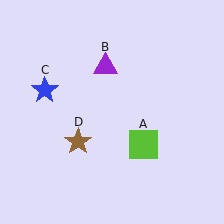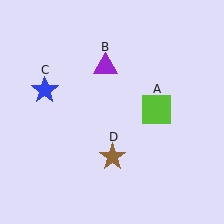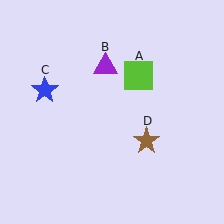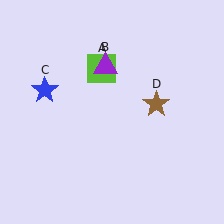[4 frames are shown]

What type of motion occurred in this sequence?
The lime square (object A), brown star (object D) rotated counterclockwise around the center of the scene.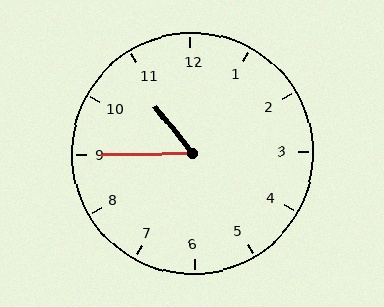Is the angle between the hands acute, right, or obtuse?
It is acute.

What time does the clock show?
10:45.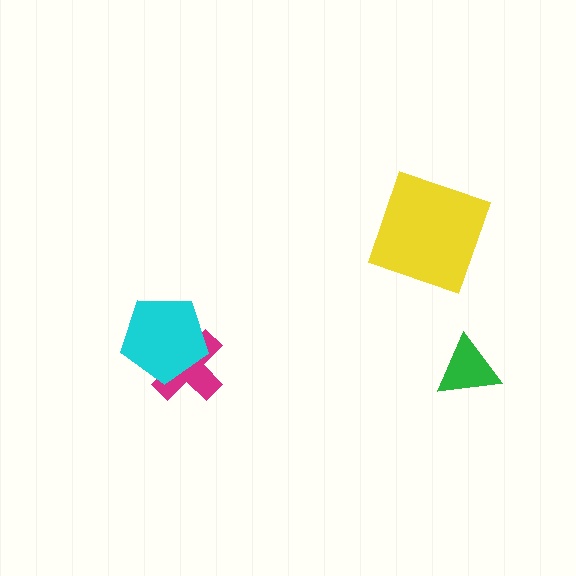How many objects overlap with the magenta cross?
1 object overlaps with the magenta cross.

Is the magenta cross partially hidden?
Yes, it is partially covered by another shape.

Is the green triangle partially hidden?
No, no other shape covers it.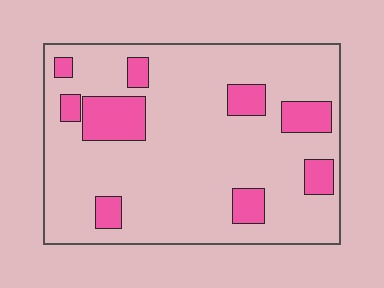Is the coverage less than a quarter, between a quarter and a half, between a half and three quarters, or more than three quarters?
Less than a quarter.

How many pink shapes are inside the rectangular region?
9.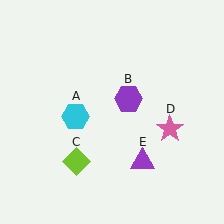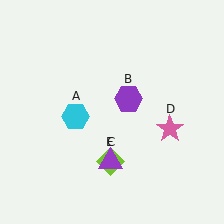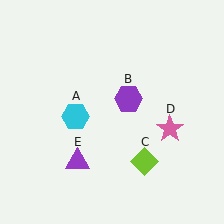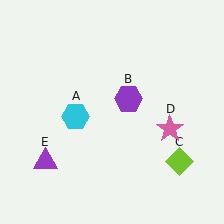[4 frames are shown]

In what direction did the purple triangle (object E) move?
The purple triangle (object E) moved left.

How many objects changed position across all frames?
2 objects changed position: lime diamond (object C), purple triangle (object E).